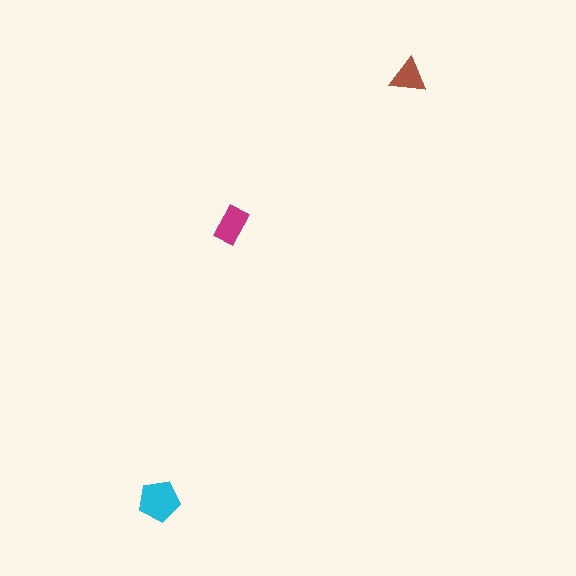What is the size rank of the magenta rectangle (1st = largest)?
2nd.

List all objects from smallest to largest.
The brown triangle, the magenta rectangle, the cyan pentagon.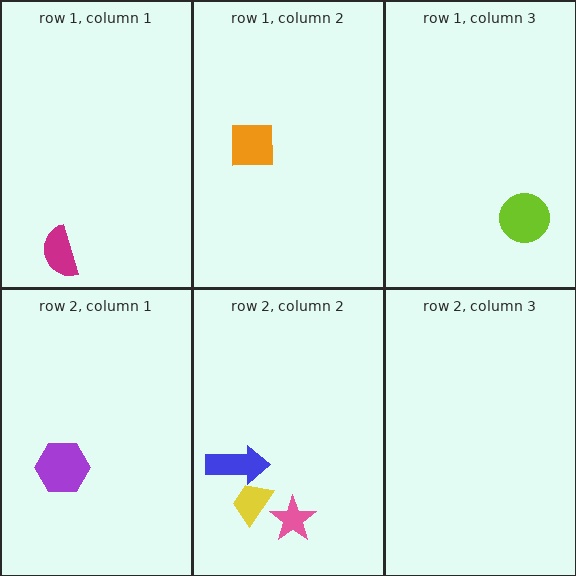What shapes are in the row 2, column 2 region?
The blue arrow, the pink star, the yellow trapezoid.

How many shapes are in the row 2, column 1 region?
1.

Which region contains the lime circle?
The row 1, column 3 region.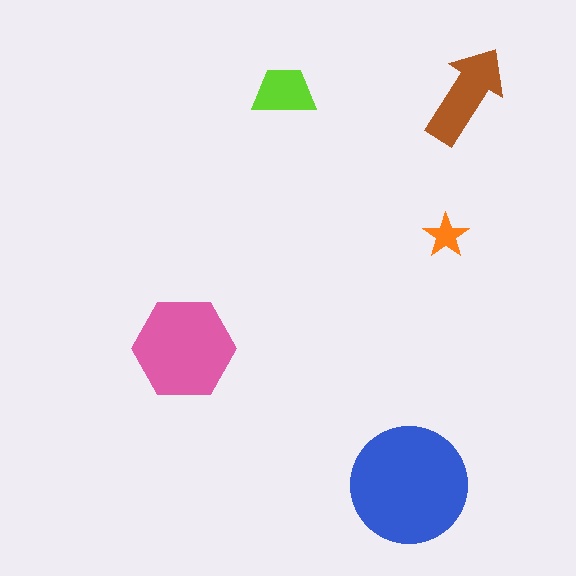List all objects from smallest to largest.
The orange star, the lime trapezoid, the brown arrow, the pink hexagon, the blue circle.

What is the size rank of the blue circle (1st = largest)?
1st.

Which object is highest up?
The lime trapezoid is topmost.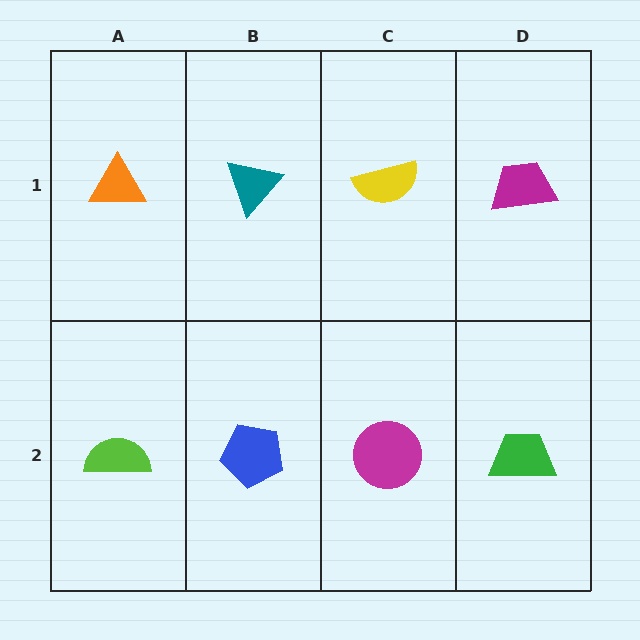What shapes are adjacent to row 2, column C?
A yellow semicircle (row 1, column C), a blue pentagon (row 2, column B), a green trapezoid (row 2, column D).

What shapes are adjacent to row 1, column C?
A magenta circle (row 2, column C), a teal triangle (row 1, column B), a magenta trapezoid (row 1, column D).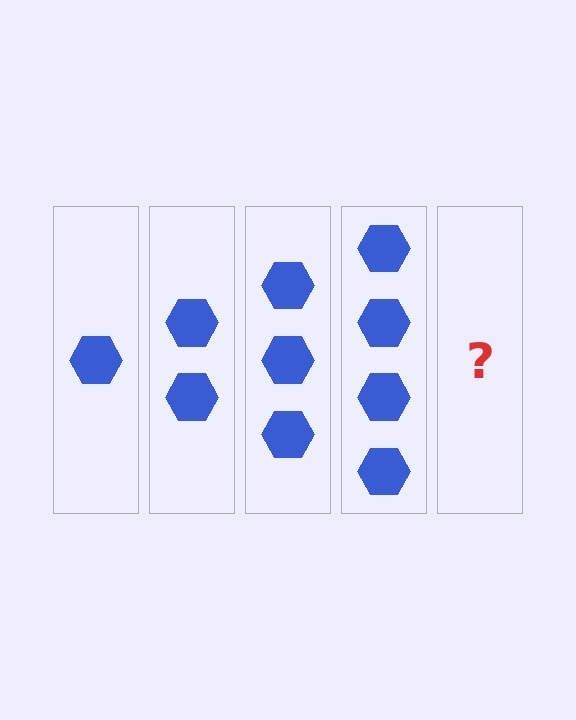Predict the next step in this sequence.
The next step is 5 hexagons.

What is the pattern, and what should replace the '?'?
The pattern is that each step adds one more hexagon. The '?' should be 5 hexagons.